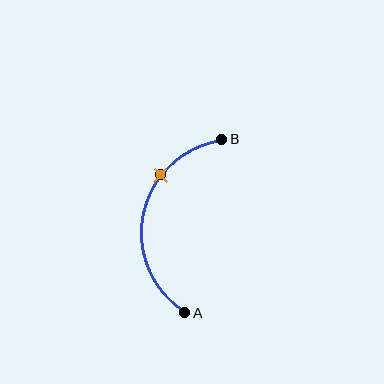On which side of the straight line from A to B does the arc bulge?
The arc bulges to the left of the straight line connecting A and B.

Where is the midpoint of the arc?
The arc midpoint is the point on the curve farthest from the straight line joining A and B. It sits to the left of that line.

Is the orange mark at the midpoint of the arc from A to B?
No. The orange mark lies on the arc but is closer to endpoint B. The arc midpoint would be at the point on the curve equidistant along the arc from both A and B.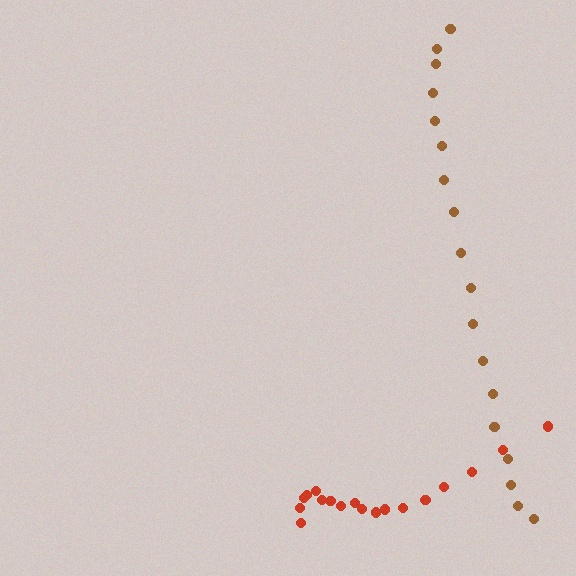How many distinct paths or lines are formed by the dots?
There are 2 distinct paths.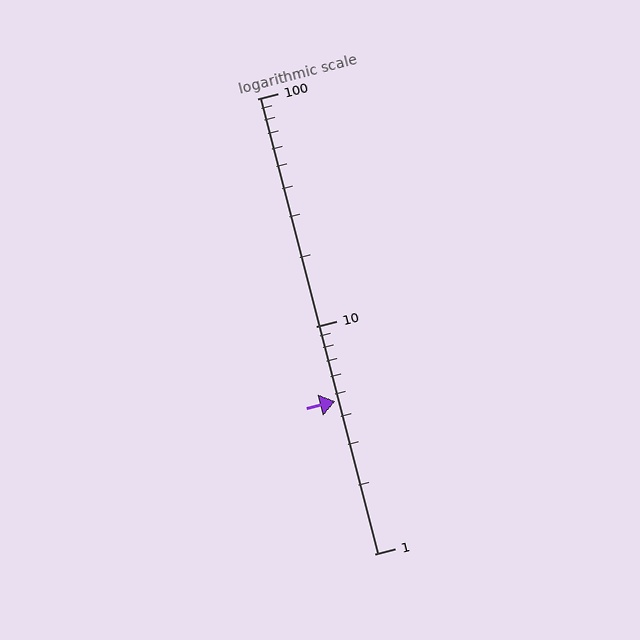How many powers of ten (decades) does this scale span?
The scale spans 2 decades, from 1 to 100.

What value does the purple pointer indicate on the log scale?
The pointer indicates approximately 4.7.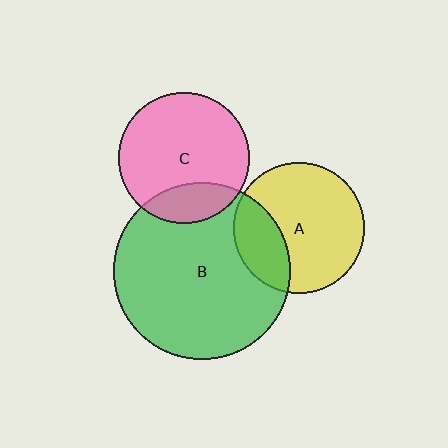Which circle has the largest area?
Circle B (green).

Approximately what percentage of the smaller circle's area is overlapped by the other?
Approximately 20%.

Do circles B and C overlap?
Yes.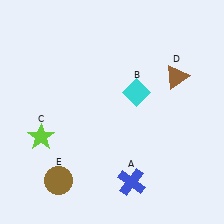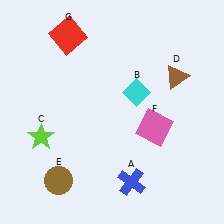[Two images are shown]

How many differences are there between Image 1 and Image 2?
There are 2 differences between the two images.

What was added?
A pink square (F), a red square (G) were added in Image 2.